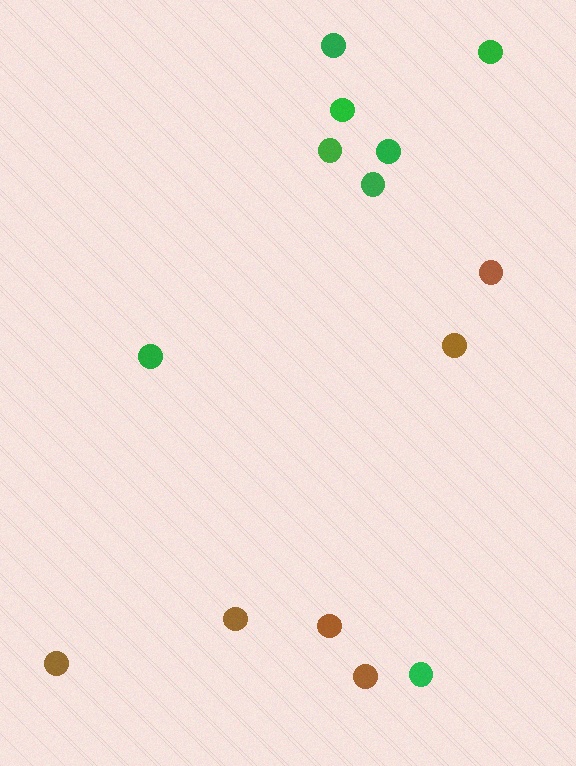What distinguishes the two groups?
There are 2 groups: one group of brown circles (6) and one group of green circles (8).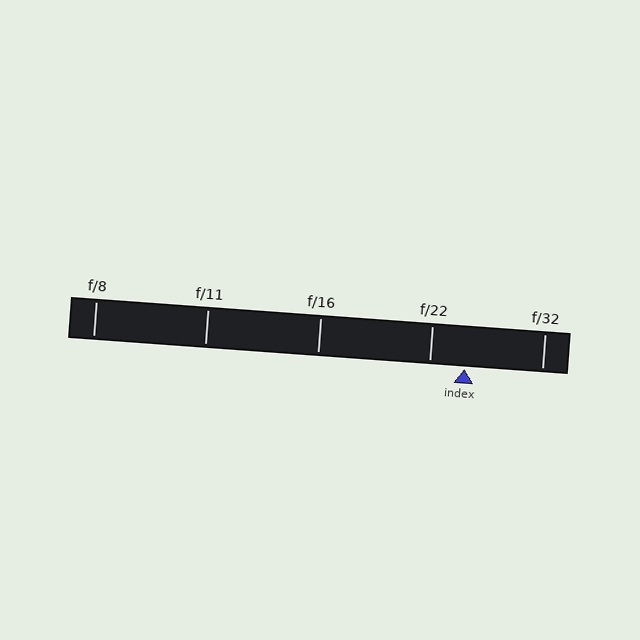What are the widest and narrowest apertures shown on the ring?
The widest aperture shown is f/8 and the narrowest is f/32.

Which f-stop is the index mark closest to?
The index mark is closest to f/22.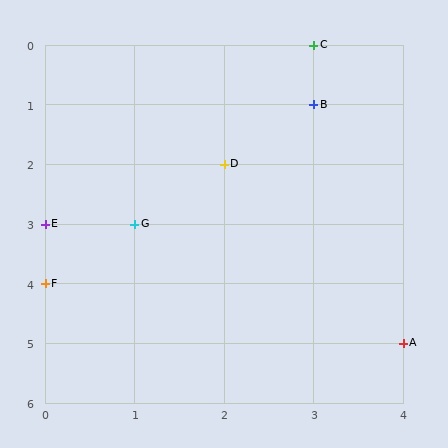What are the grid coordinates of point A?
Point A is at grid coordinates (4, 5).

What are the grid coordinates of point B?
Point B is at grid coordinates (3, 1).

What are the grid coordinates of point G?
Point G is at grid coordinates (1, 3).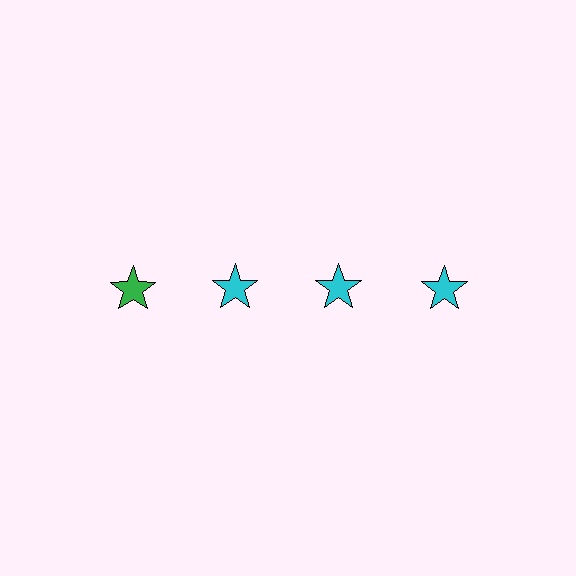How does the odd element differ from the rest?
It has a different color: green instead of cyan.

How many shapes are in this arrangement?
There are 4 shapes arranged in a grid pattern.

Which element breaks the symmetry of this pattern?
The green star in the top row, leftmost column breaks the symmetry. All other shapes are cyan stars.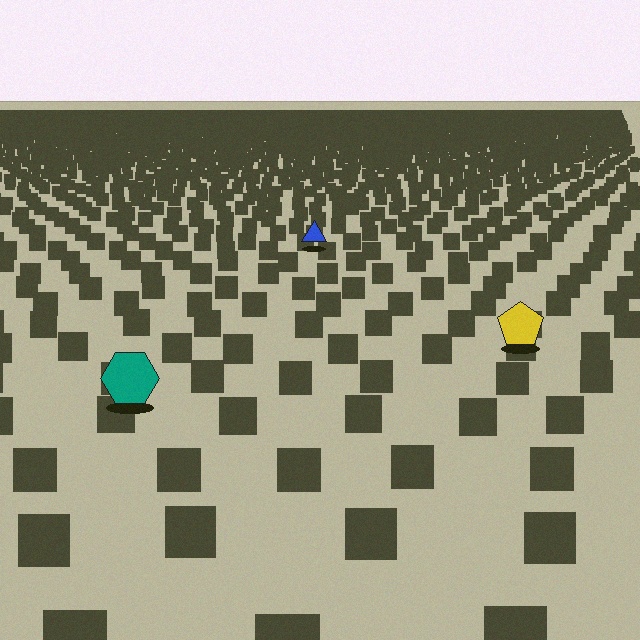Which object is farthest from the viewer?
The blue triangle is farthest from the viewer. It appears smaller and the ground texture around it is denser.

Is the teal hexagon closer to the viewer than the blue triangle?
Yes. The teal hexagon is closer — you can tell from the texture gradient: the ground texture is coarser near it.